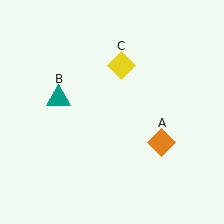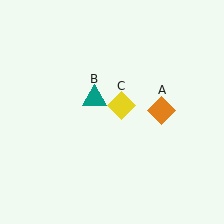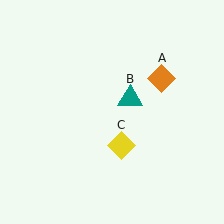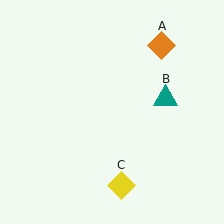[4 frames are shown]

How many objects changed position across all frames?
3 objects changed position: orange diamond (object A), teal triangle (object B), yellow diamond (object C).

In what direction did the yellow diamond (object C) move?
The yellow diamond (object C) moved down.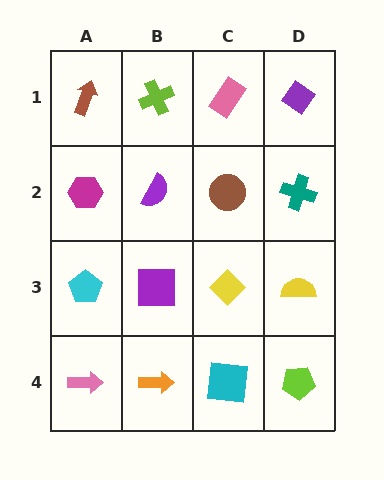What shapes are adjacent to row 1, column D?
A teal cross (row 2, column D), a pink rectangle (row 1, column C).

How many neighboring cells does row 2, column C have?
4.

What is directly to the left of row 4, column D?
A cyan square.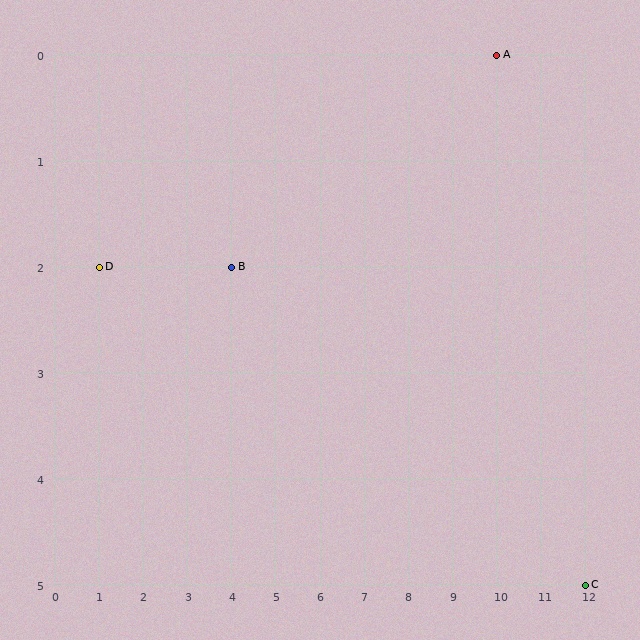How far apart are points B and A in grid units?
Points B and A are 6 columns and 2 rows apart (about 6.3 grid units diagonally).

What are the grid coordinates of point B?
Point B is at grid coordinates (4, 2).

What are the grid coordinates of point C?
Point C is at grid coordinates (12, 5).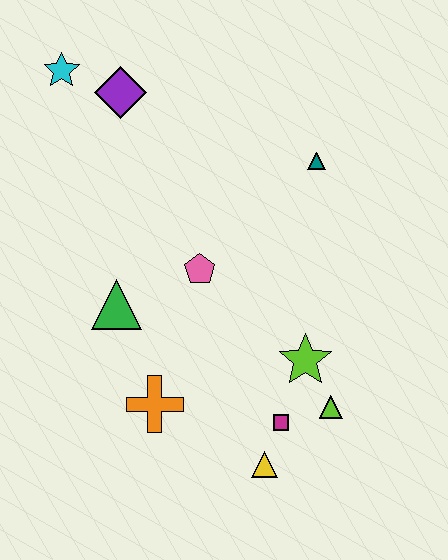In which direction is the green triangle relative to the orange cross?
The green triangle is above the orange cross.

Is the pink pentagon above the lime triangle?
Yes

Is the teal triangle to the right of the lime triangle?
No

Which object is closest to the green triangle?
The pink pentagon is closest to the green triangle.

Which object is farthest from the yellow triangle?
The cyan star is farthest from the yellow triangle.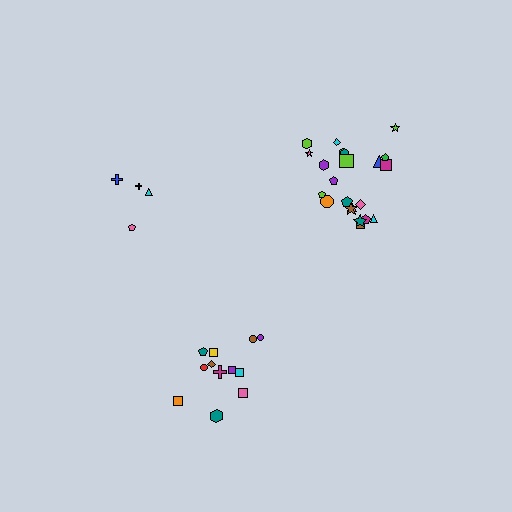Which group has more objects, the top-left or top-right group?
The top-right group.